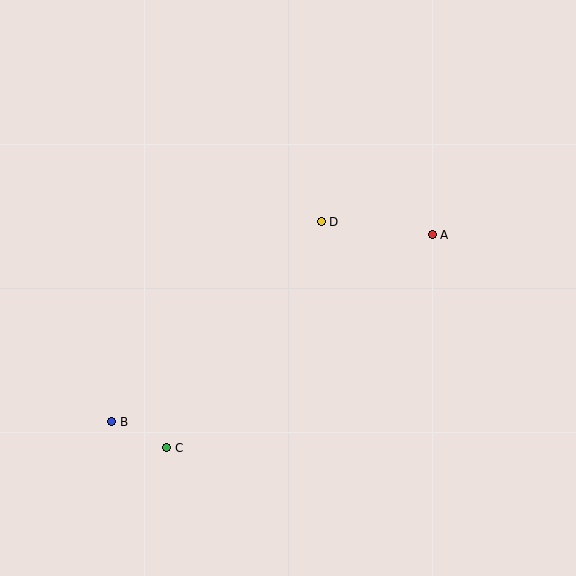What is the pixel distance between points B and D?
The distance between B and D is 289 pixels.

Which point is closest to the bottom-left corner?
Point B is closest to the bottom-left corner.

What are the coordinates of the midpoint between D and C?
The midpoint between D and C is at (244, 335).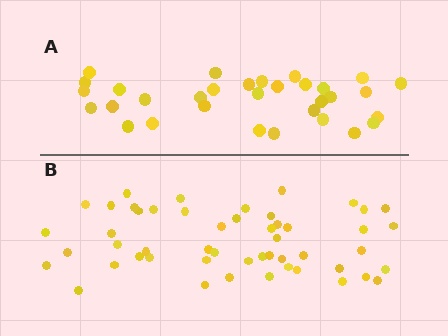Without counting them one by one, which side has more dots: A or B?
Region B (the bottom region) has more dots.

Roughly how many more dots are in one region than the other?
Region B has approximately 20 more dots than region A.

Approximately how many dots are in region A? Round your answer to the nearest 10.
About 30 dots. (The exact count is 32, which rounds to 30.)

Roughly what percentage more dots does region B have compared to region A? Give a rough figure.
About 60% more.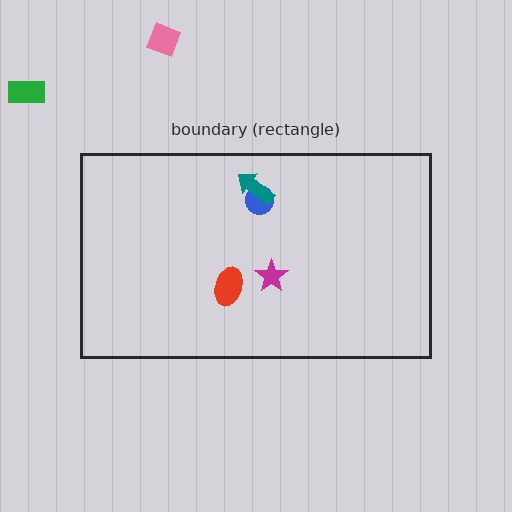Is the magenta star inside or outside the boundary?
Inside.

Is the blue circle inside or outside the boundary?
Inside.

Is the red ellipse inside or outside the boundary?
Inside.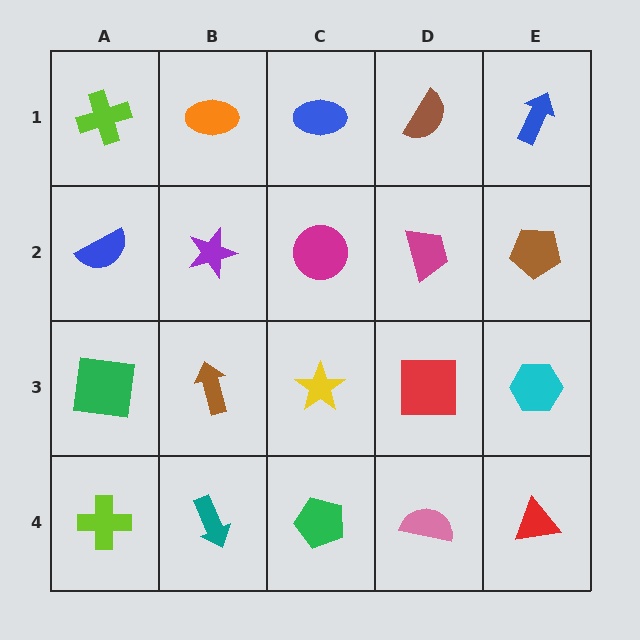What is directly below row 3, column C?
A green pentagon.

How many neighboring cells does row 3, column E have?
3.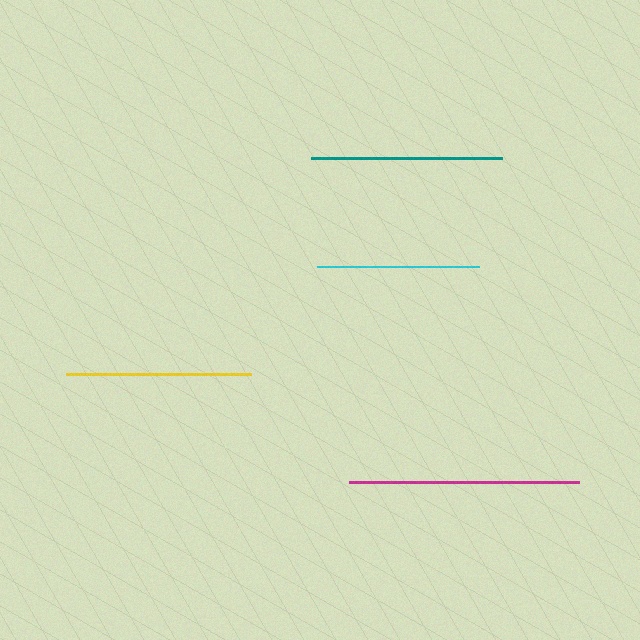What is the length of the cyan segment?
The cyan segment is approximately 162 pixels long.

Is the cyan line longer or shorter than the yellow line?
The yellow line is longer than the cyan line.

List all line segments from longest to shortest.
From longest to shortest: magenta, teal, yellow, cyan.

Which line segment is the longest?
The magenta line is the longest at approximately 230 pixels.